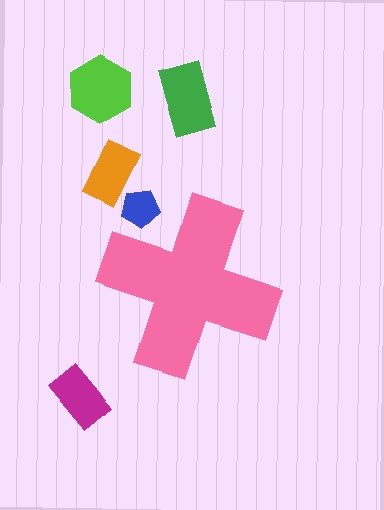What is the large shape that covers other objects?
A pink cross.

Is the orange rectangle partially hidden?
No, the orange rectangle is fully visible.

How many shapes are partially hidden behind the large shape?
1 shape is partially hidden.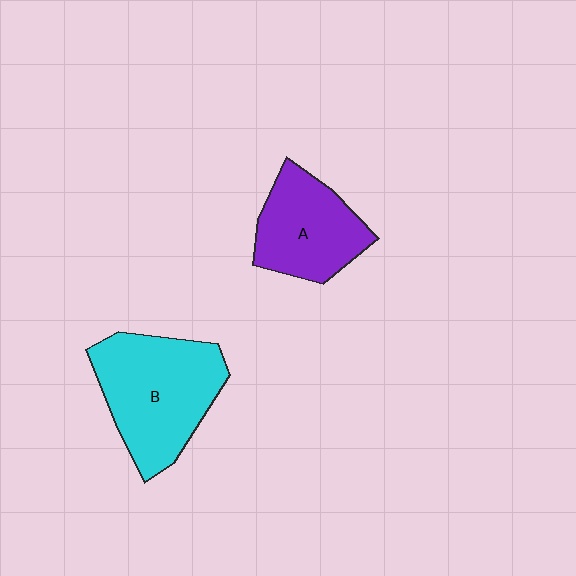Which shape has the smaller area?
Shape A (purple).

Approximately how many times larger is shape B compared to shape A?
Approximately 1.4 times.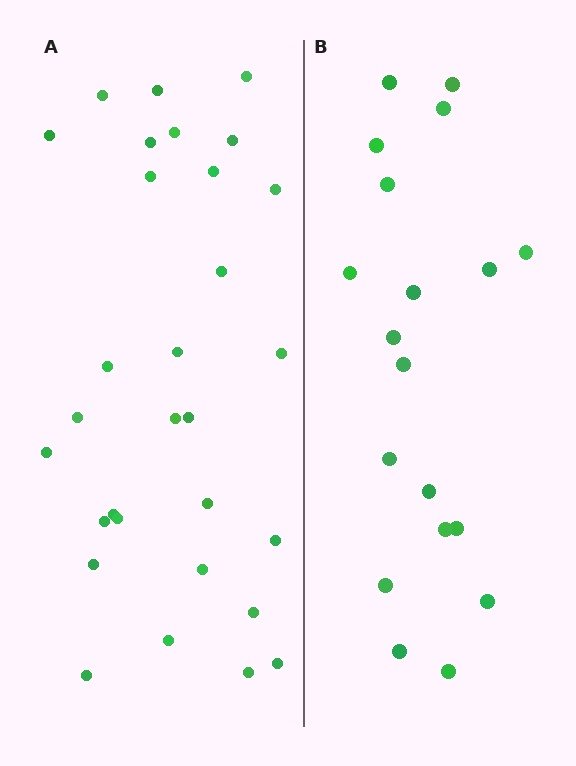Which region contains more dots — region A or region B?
Region A (the left region) has more dots.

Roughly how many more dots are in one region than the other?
Region A has roughly 12 or so more dots than region B.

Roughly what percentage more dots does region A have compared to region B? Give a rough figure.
About 60% more.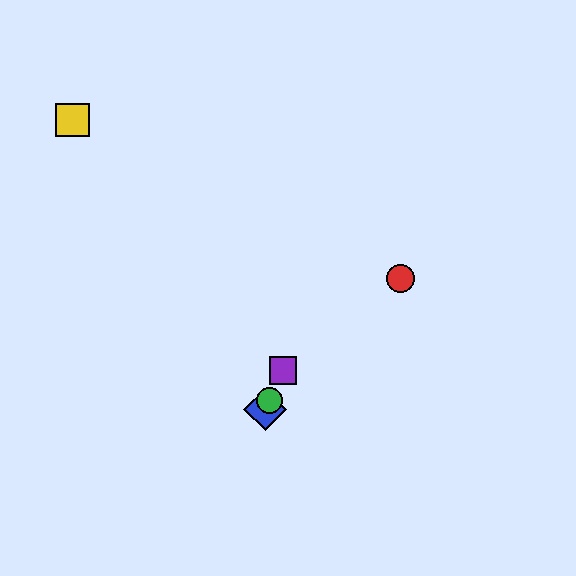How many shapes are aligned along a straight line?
3 shapes (the blue diamond, the green circle, the purple square) are aligned along a straight line.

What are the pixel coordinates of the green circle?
The green circle is at (269, 401).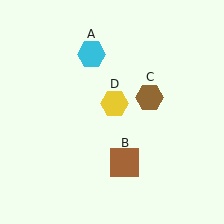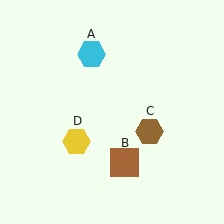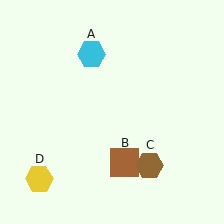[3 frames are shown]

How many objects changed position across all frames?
2 objects changed position: brown hexagon (object C), yellow hexagon (object D).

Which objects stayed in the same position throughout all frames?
Cyan hexagon (object A) and brown square (object B) remained stationary.